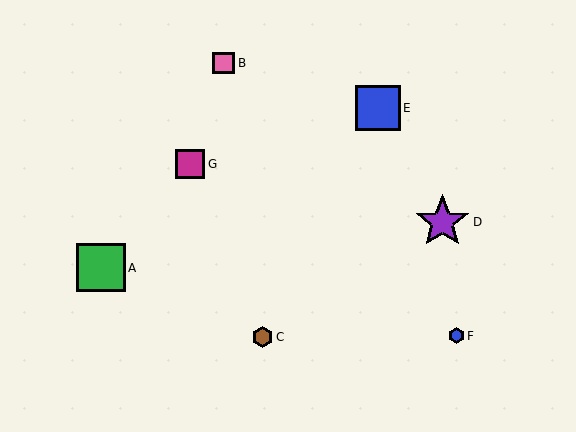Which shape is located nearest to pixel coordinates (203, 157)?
The magenta square (labeled G) at (190, 164) is nearest to that location.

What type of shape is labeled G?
Shape G is a magenta square.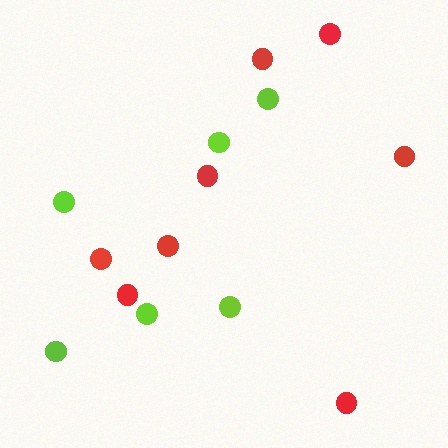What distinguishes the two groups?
There are 2 groups: one group of red circles (8) and one group of lime circles (6).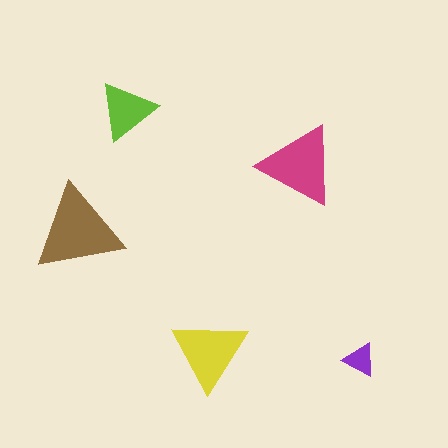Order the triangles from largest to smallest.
the brown one, the magenta one, the yellow one, the lime one, the purple one.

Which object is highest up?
The lime triangle is topmost.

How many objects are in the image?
There are 5 objects in the image.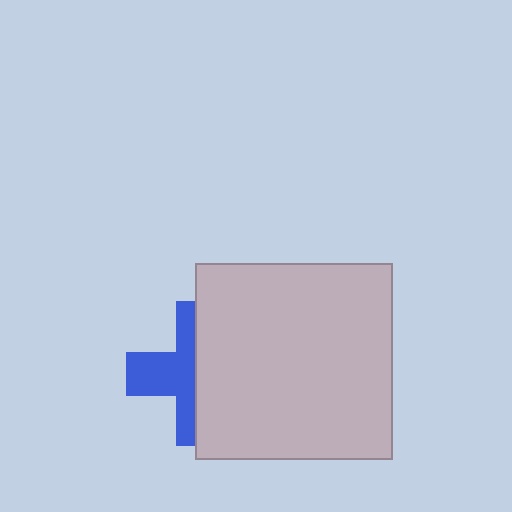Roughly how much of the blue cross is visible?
About half of it is visible (roughly 47%).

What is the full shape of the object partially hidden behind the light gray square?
The partially hidden object is a blue cross.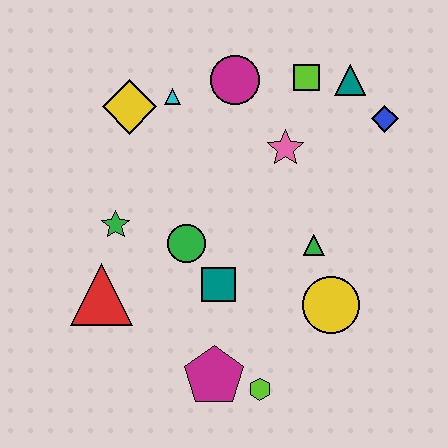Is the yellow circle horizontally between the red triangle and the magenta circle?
No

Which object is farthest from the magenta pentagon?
The teal triangle is farthest from the magenta pentagon.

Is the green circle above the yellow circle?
Yes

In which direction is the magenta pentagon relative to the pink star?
The magenta pentagon is below the pink star.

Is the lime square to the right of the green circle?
Yes